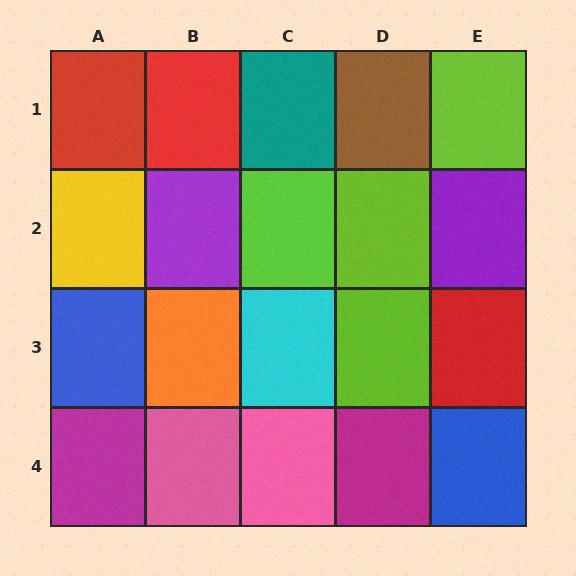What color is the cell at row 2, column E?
Purple.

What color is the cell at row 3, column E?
Red.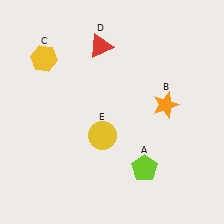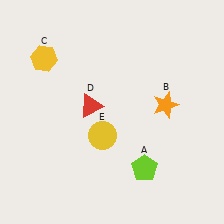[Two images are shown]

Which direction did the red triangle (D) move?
The red triangle (D) moved down.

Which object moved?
The red triangle (D) moved down.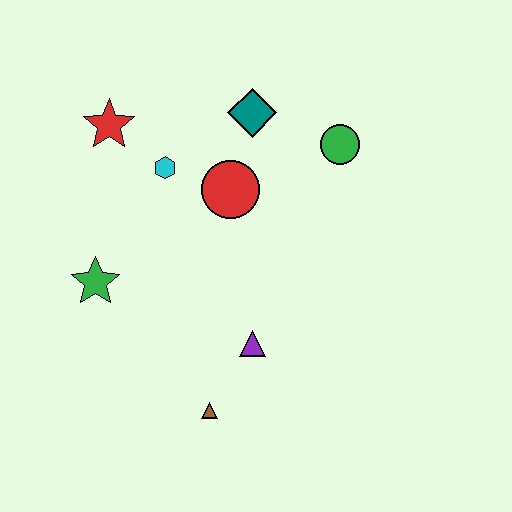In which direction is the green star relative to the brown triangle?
The green star is above the brown triangle.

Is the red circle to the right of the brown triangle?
Yes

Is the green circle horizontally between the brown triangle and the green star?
No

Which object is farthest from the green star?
The green circle is farthest from the green star.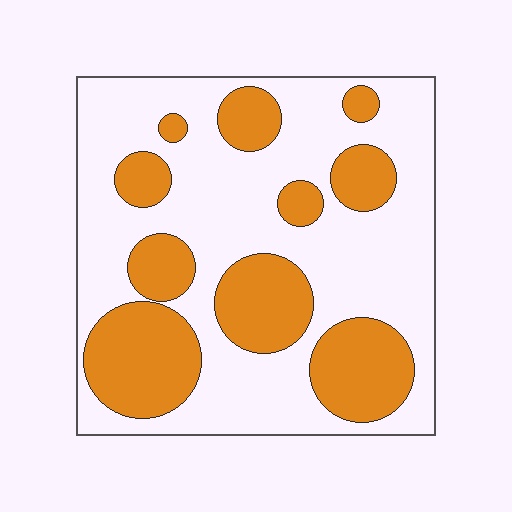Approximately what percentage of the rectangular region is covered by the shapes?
Approximately 35%.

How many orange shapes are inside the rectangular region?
10.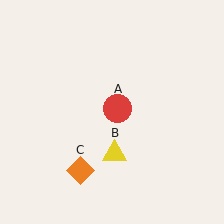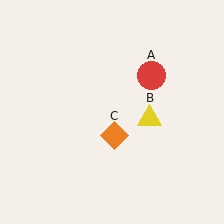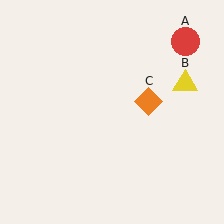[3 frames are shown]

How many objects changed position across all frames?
3 objects changed position: red circle (object A), yellow triangle (object B), orange diamond (object C).